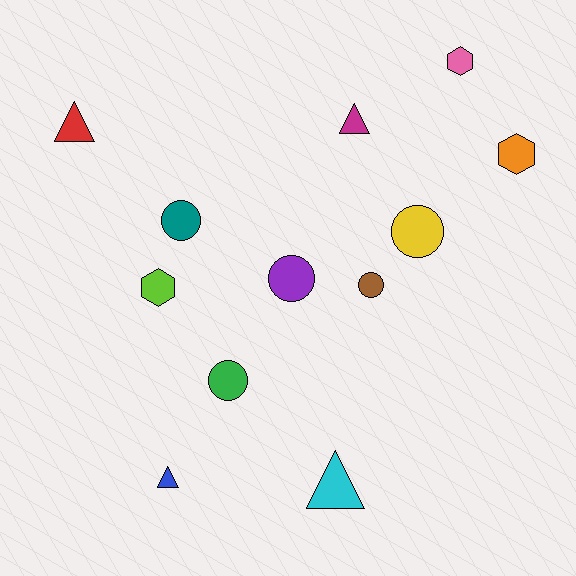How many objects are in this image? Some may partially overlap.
There are 12 objects.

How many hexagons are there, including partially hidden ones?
There are 3 hexagons.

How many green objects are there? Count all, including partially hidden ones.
There is 1 green object.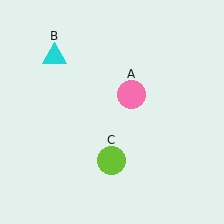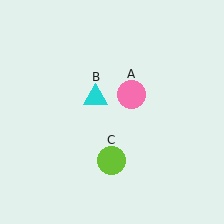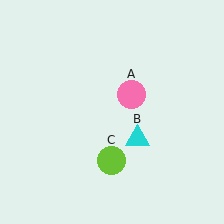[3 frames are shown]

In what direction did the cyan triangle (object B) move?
The cyan triangle (object B) moved down and to the right.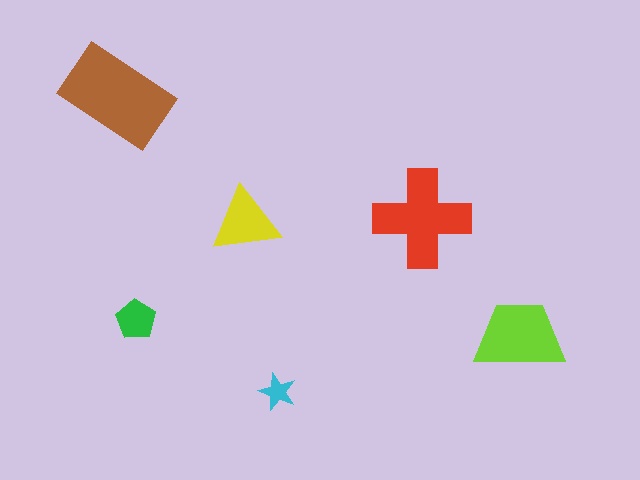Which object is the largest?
The brown rectangle.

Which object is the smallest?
The cyan star.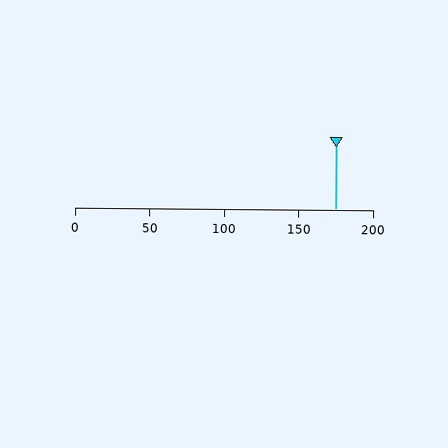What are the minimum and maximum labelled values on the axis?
The axis runs from 0 to 200.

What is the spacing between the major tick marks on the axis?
The major ticks are spaced 50 apart.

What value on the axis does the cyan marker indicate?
The marker indicates approximately 175.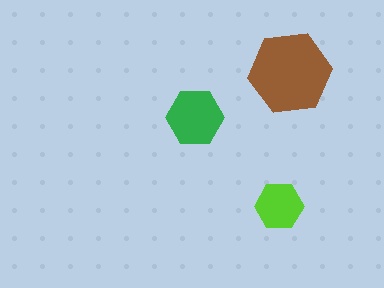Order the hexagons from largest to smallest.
the brown one, the green one, the lime one.